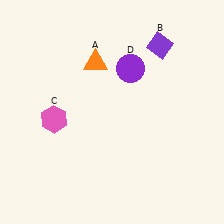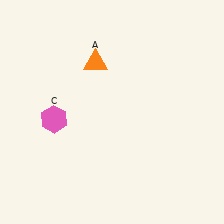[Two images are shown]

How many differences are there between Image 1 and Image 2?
There are 2 differences between the two images.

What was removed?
The purple circle (D), the purple diamond (B) were removed in Image 2.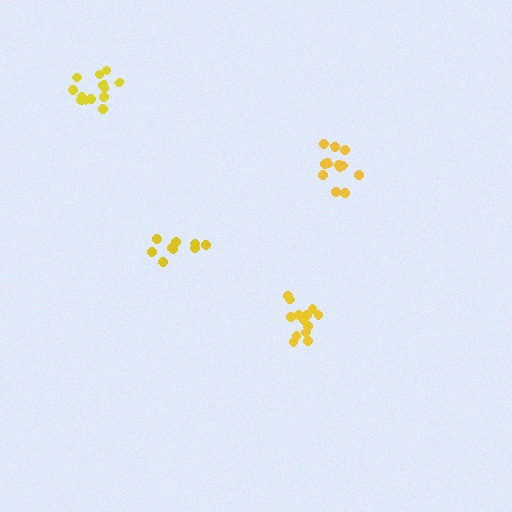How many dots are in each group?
Group 1: 13 dots, Group 2: 9 dots, Group 3: 13 dots, Group 4: 12 dots (47 total).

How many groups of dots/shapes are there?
There are 4 groups.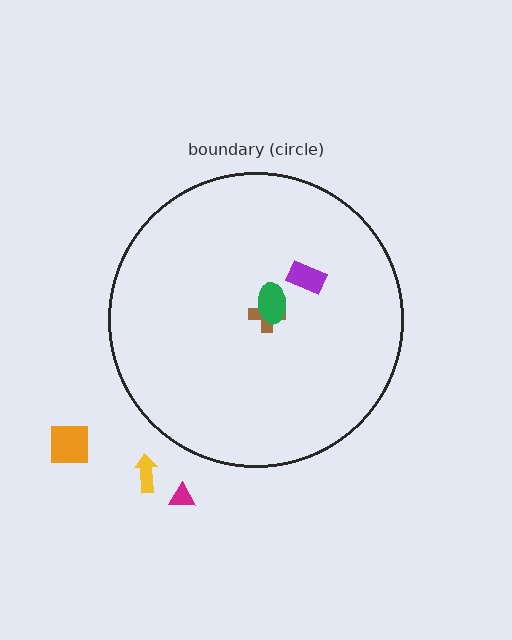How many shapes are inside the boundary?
3 inside, 3 outside.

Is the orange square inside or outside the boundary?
Outside.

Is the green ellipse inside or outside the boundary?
Inside.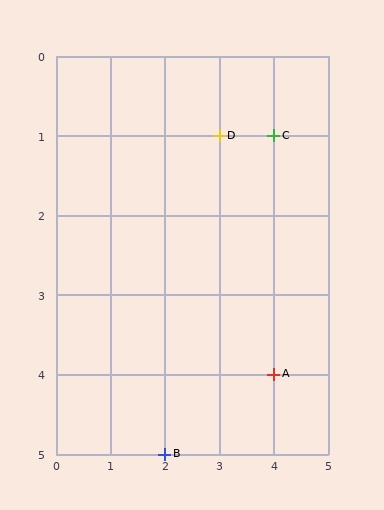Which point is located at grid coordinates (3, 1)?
Point D is at (3, 1).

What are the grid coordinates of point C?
Point C is at grid coordinates (4, 1).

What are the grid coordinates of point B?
Point B is at grid coordinates (2, 5).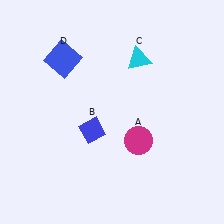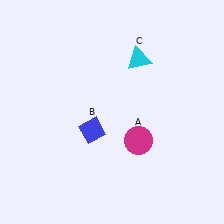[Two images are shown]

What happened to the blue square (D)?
The blue square (D) was removed in Image 2. It was in the top-left area of Image 1.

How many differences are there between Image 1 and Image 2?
There is 1 difference between the two images.